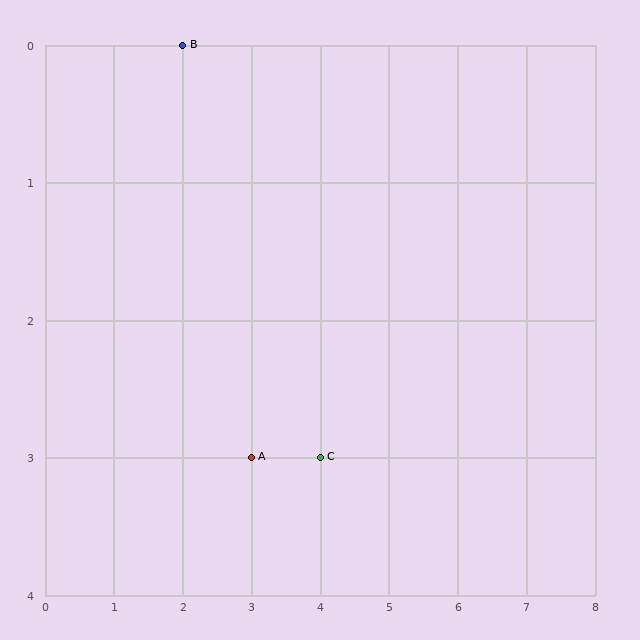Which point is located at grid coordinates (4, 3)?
Point C is at (4, 3).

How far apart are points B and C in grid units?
Points B and C are 2 columns and 3 rows apart (about 3.6 grid units diagonally).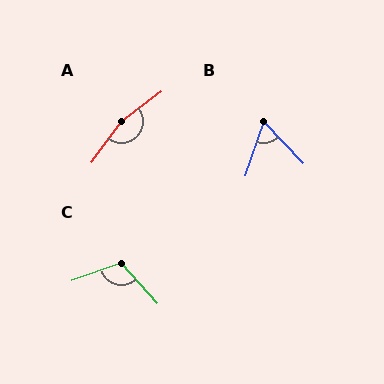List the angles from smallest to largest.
B (62°), C (112°), A (163°).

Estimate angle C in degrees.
Approximately 112 degrees.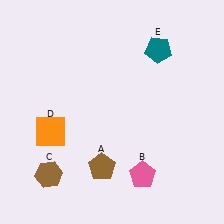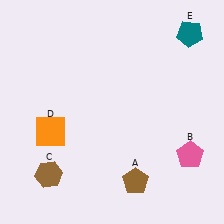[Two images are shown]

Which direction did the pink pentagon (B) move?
The pink pentagon (B) moved right.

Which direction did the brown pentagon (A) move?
The brown pentagon (A) moved right.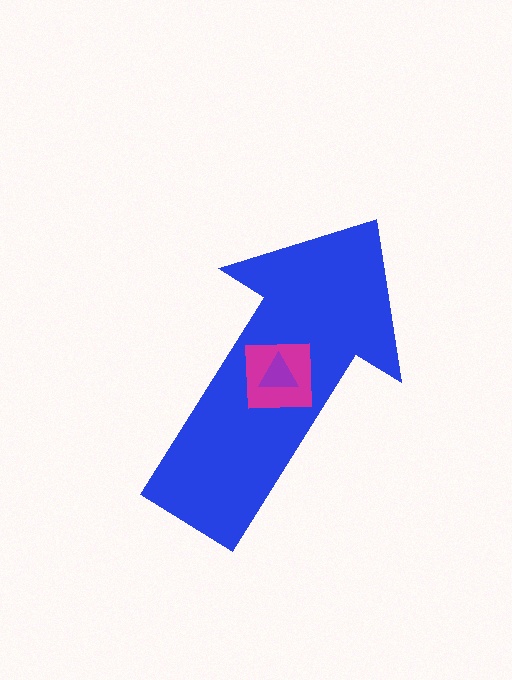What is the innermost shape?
The purple triangle.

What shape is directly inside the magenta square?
The purple triangle.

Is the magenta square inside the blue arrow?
Yes.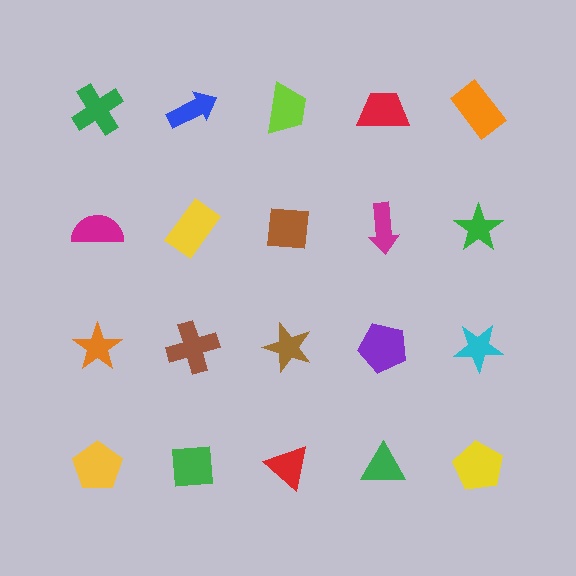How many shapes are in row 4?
5 shapes.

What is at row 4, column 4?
A green triangle.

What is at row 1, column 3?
A lime trapezoid.